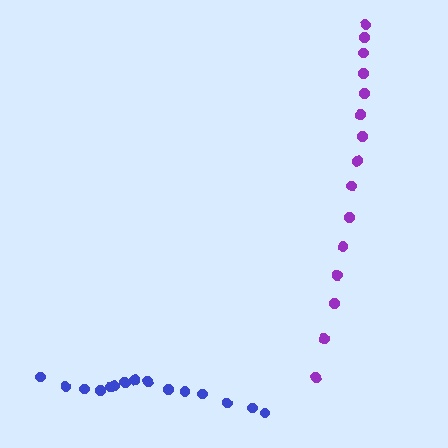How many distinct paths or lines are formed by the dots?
There are 2 distinct paths.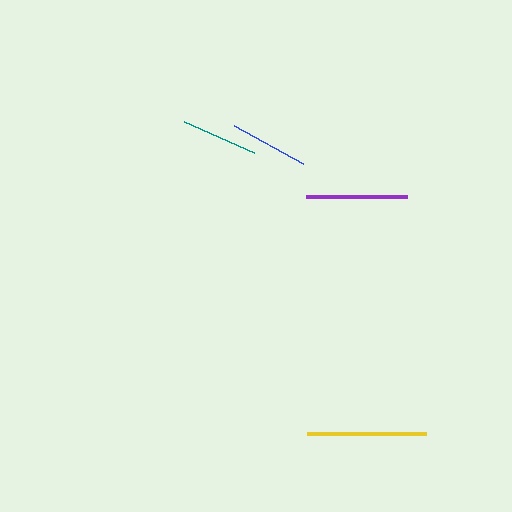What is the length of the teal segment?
The teal segment is approximately 76 pixels long.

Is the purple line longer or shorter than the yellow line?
The yellow line is longer than the purple line.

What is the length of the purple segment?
The purple segment is approximately 101 pixels long.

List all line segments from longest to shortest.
From longest to shortest: yellow, purple, blue, teal.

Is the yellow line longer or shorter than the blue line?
The yellow line is longer than the blue line.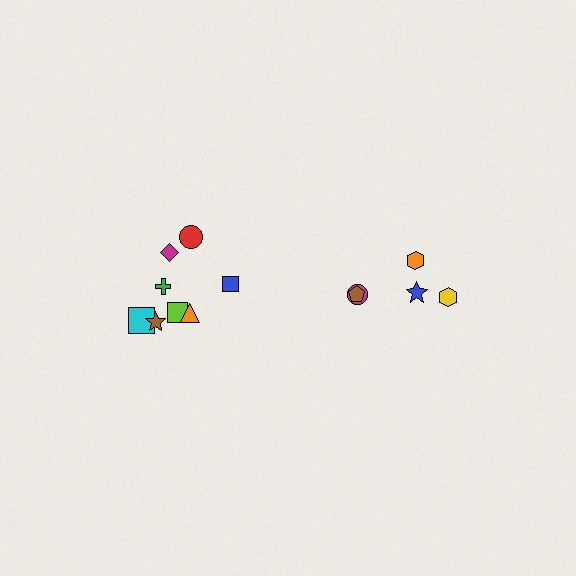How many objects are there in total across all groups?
There are 13 objects.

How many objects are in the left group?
There are 8 objects.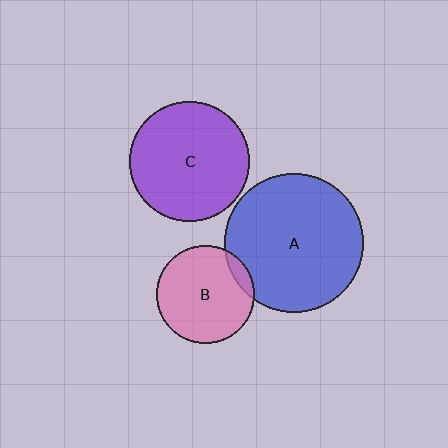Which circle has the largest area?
Circle A (blue).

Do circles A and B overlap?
Yes.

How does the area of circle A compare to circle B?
Approximately 2.0 times.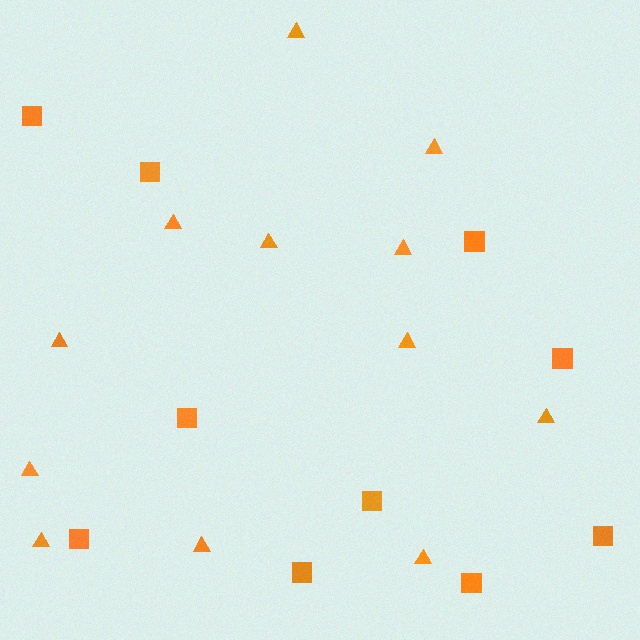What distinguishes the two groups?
There are 2 groups: one group of triangles (12) and one group of squares (10).